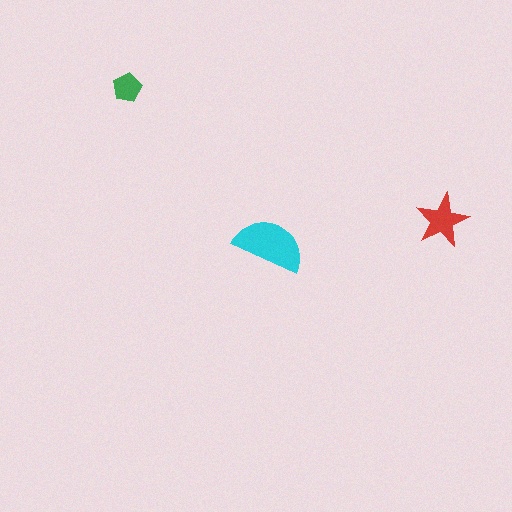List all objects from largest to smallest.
The cyan semicircle, the red star, the green pentagon.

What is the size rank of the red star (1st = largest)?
2nd.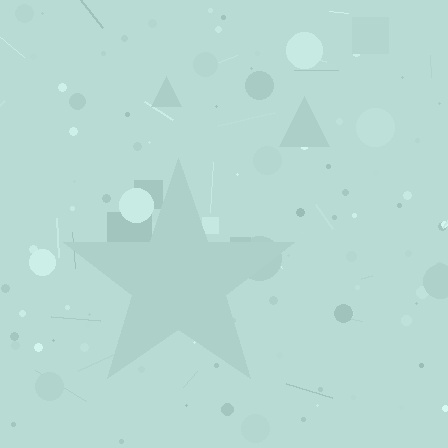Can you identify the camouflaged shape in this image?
The camouflaged shape is a star.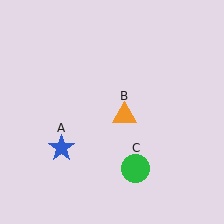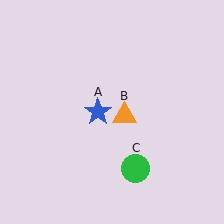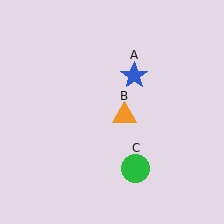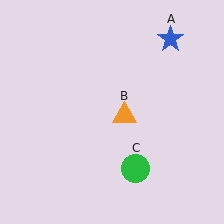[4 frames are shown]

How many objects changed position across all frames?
1 object changed position: blue star (object A).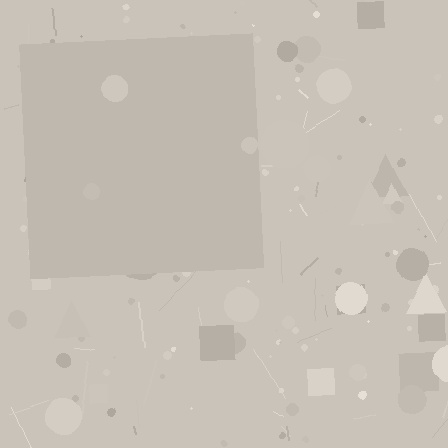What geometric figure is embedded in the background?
A square is embedded in the background.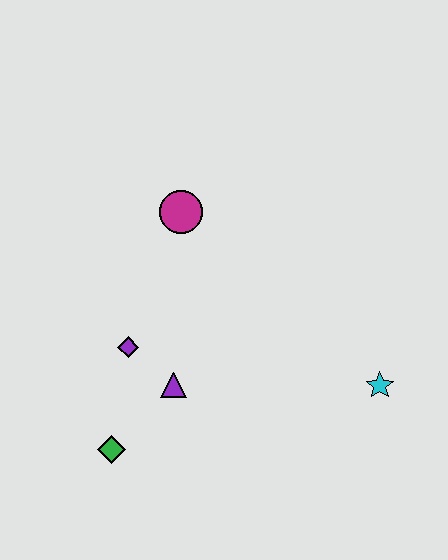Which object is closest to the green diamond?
The purple triangle is closest to the green diamond.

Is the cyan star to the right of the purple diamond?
Yes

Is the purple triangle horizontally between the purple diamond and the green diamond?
No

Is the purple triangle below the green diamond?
No